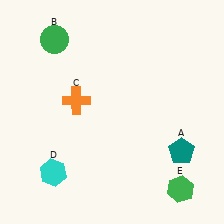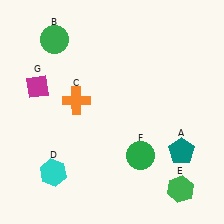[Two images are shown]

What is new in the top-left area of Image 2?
A magenta diamond (G) was added in the top-left area of Image 2.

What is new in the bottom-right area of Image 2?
A green circle (F) was added in the bottom-right area of Image 2.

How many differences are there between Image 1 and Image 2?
There are 2 differences between the two images.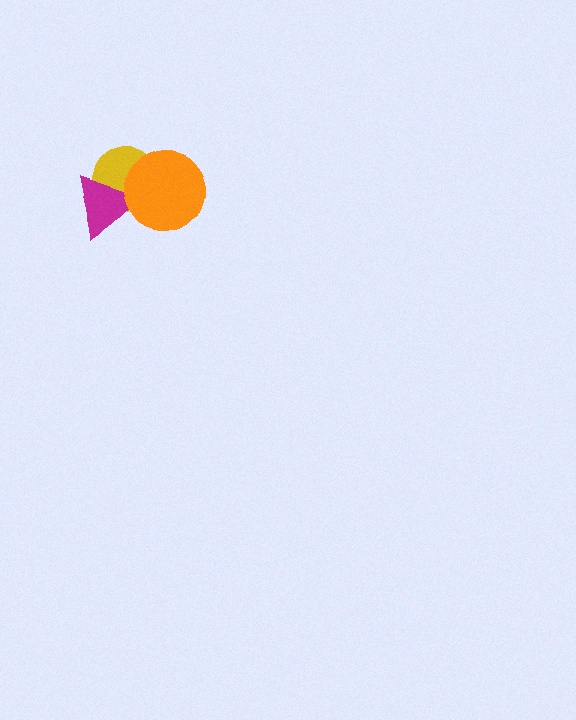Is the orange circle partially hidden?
No, no other shape covers it.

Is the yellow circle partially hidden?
Yes, it is partially covered by another shape.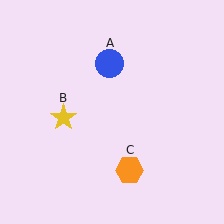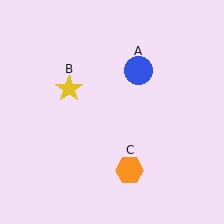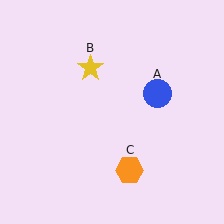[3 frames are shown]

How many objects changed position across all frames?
2 objects changed position: blue circle (object A), yellow star (object B).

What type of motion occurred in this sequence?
The blue circle (object A), yellow star (object B) rotated clockwise around the center of the scene.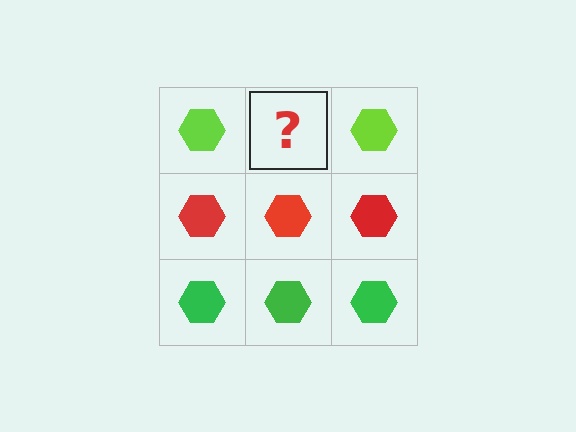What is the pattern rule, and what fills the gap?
The rule is that each row has a consistent color. The gap should be filled with a lime hexagon.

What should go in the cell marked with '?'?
The missing cell should contain a lime hexagon.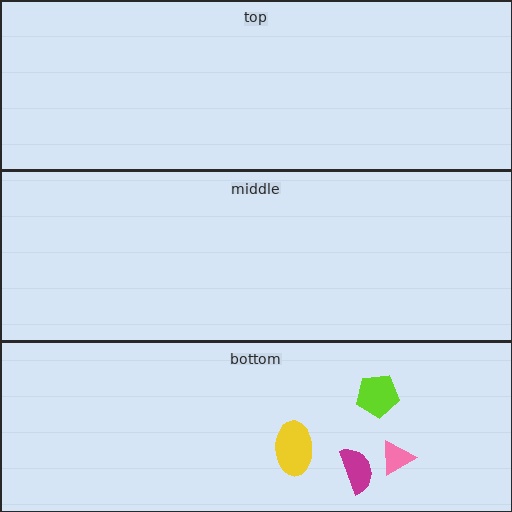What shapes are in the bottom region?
The lime pentagon, the magenta semicircle, the pink triangle, the yellow ellipse.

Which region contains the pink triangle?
The bottom region.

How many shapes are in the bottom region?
4.